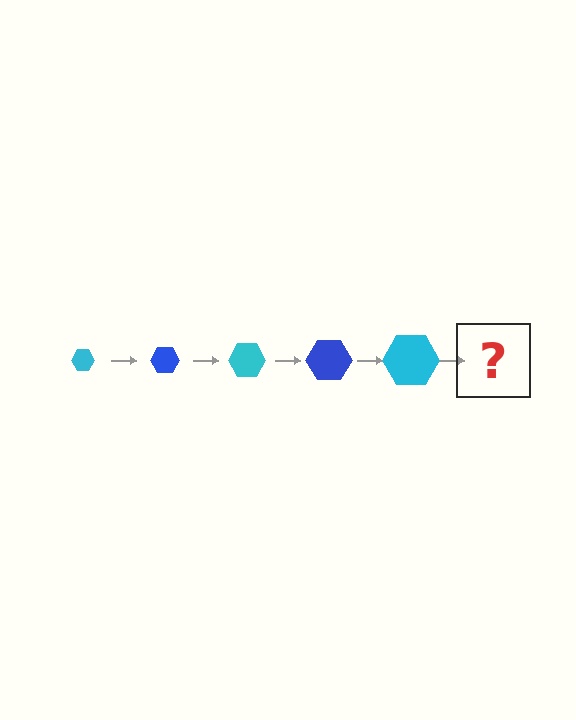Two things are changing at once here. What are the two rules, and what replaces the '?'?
The two rules are that the hexagon grows larger each step and the color cycles through cyan and blue. The '?' should be a blue hexagon, larger than the previous one.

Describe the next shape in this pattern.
It should be a blue hexagon, larger than the previous one.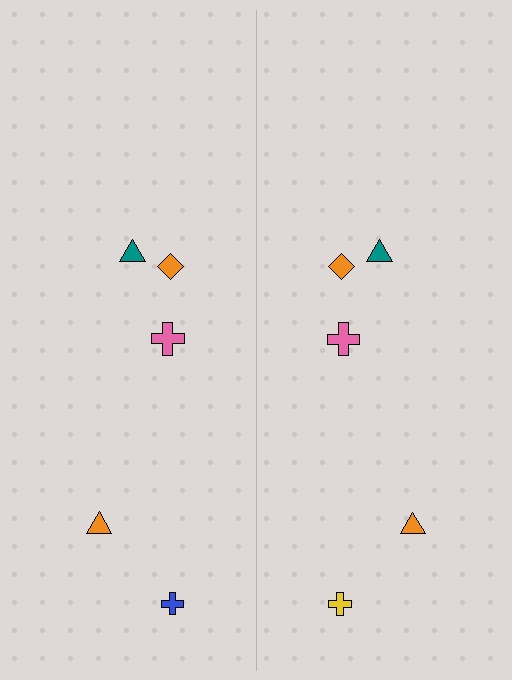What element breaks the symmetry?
The yellow cross on the right side breaks the symmetry — its mirror counterpart is blue.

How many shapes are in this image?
There are 10 shapes in this image.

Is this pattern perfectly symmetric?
No, the pattern is not perfectly symmetric. The yellow cross on the right side breaks the symmetry — its mirror counterpart is blue.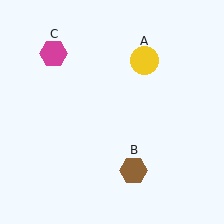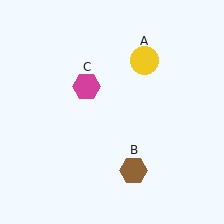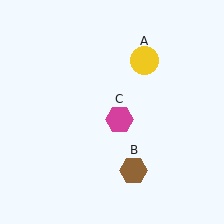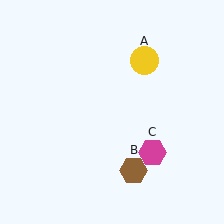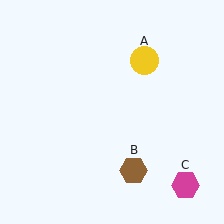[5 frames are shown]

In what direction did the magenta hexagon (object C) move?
The magenta hexagon (object C) moved down and to the right.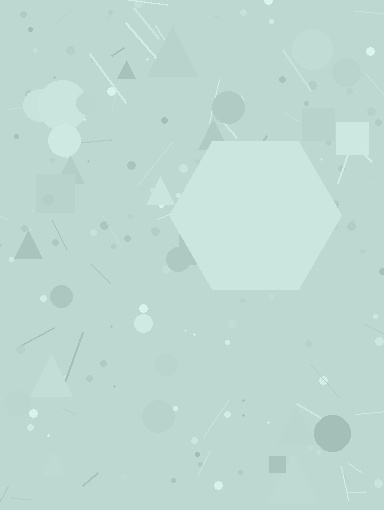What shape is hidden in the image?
A hexagon is hidden in the image.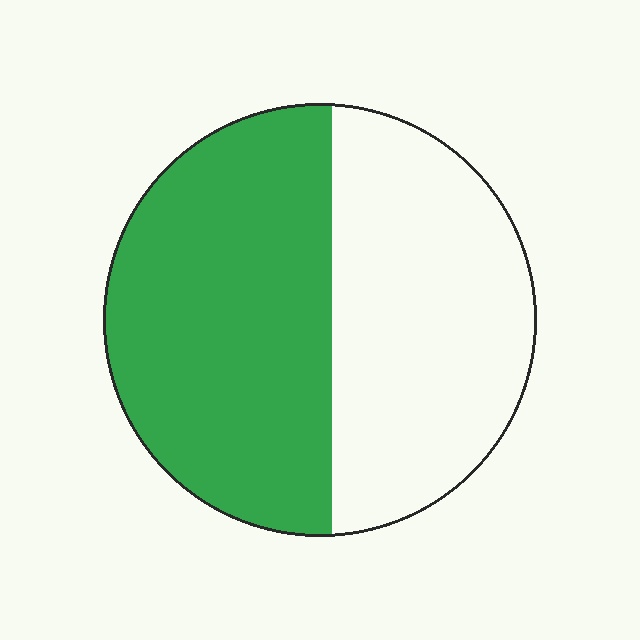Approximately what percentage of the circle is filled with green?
Approximately 55%.